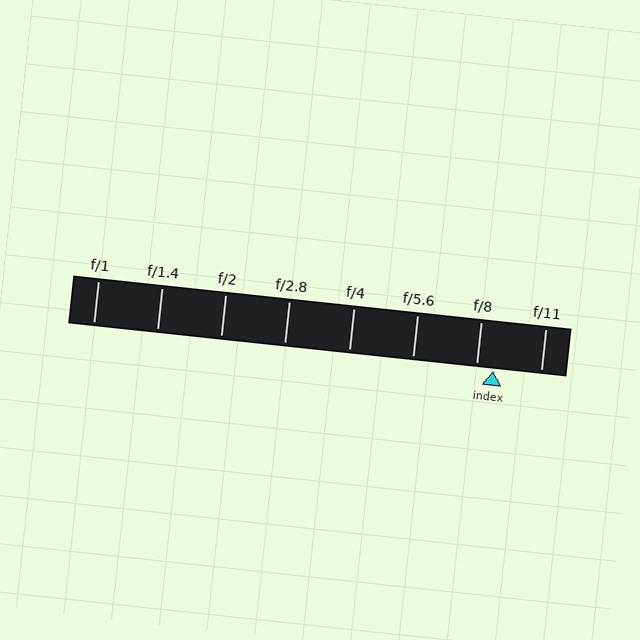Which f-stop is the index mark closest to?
The index mark is closest to f/8.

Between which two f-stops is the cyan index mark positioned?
The index mark is between f/8 and f/11.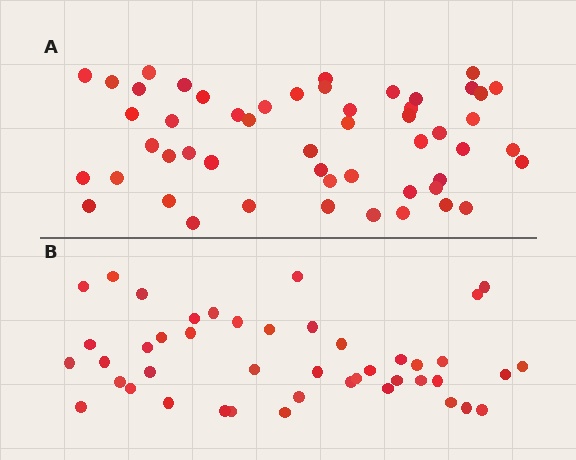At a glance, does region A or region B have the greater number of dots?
Region A (the top region) has more dots.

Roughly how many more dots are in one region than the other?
Region A has roughly 8 or so more dots than region B.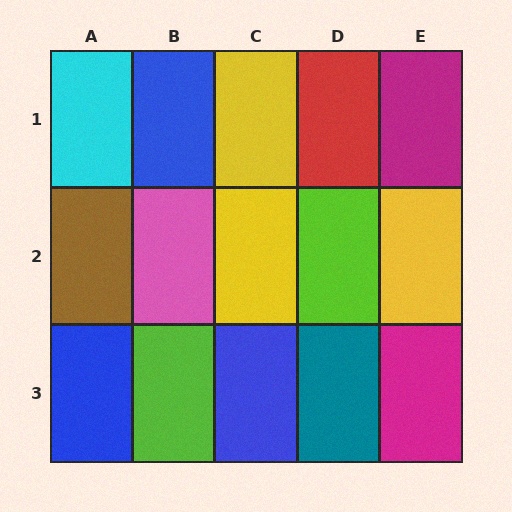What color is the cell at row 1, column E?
Magenta.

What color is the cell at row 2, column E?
Yellow.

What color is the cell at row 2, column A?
Brown.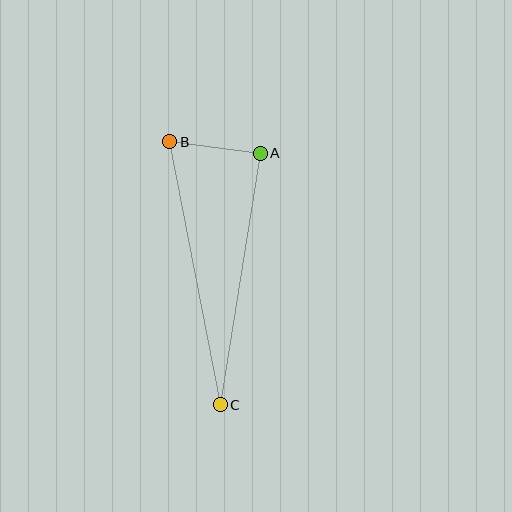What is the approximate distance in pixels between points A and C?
The distance between A and C is approximately 255 pixels.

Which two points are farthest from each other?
Points B and C are farthest from each other.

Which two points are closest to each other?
Points A and B are closest to each other.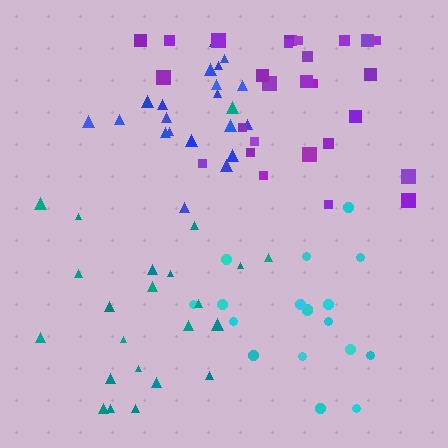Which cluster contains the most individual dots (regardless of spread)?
Purple (28).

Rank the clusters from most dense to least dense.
blue, purple, teal, cyan.